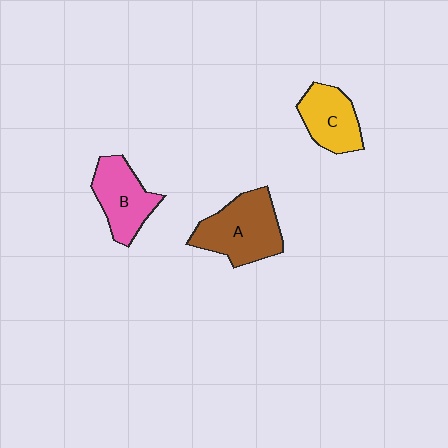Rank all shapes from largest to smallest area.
From largest to smallest: A (brown), B (pink), C (yellow).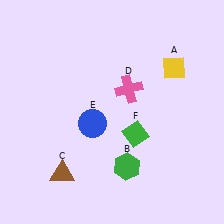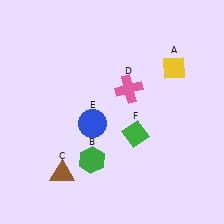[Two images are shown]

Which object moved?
The green hexagon (B) moved left.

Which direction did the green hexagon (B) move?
The green hexagon (B) moved left.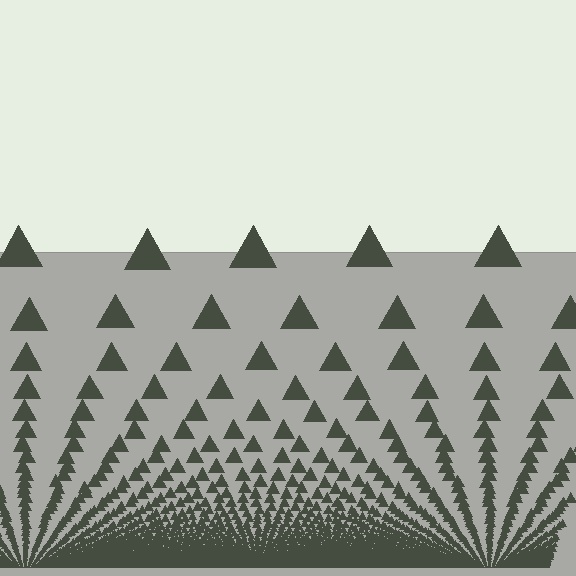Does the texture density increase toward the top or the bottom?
Density increases toward the bottom.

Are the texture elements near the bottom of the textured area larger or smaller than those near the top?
Smaller. The gradient is inverted — elements near the bottom are smaller and denser.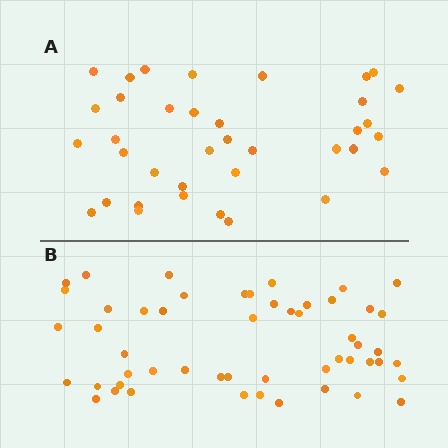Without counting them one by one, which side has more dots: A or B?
Region B (the bottom region) has more dots.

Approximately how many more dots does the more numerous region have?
Region B has approximately 15 more dots than region A.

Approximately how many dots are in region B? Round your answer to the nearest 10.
About 50 dots. (The exact count is 52, which rounds to 50.)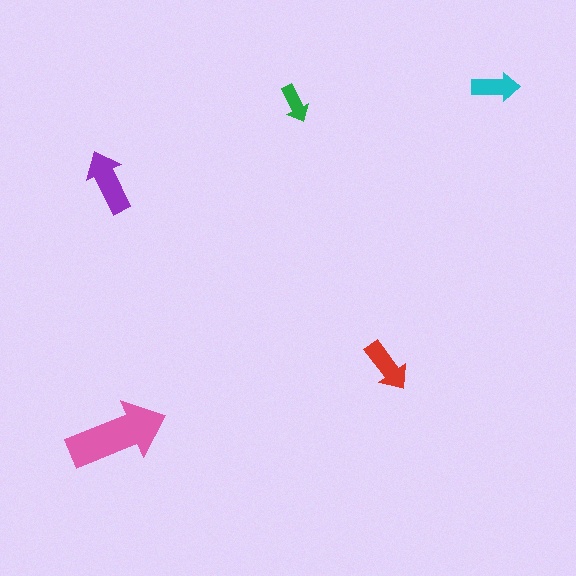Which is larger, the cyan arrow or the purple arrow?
The purple one.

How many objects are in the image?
There are 5 objects in the image.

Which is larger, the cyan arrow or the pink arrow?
The pink one.